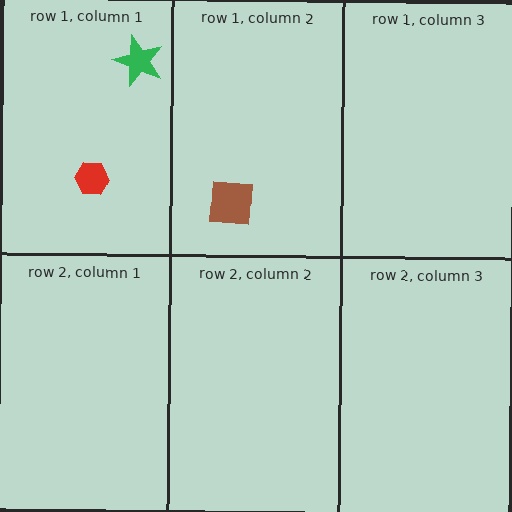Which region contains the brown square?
The row 1, column 2 region.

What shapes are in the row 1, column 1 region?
The red hexagon, the green star.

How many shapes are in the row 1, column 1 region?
2.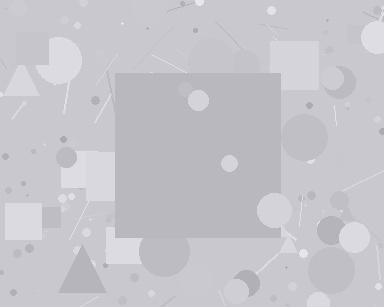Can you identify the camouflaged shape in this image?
The camouflaged shape is a square.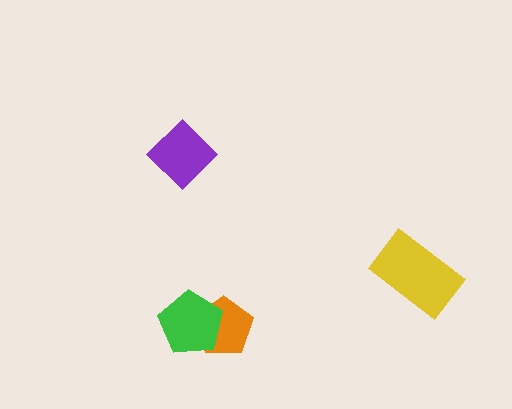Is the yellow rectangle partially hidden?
No, no other shape covers it.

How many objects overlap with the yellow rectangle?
0 objects overlap with the yellow rectangle.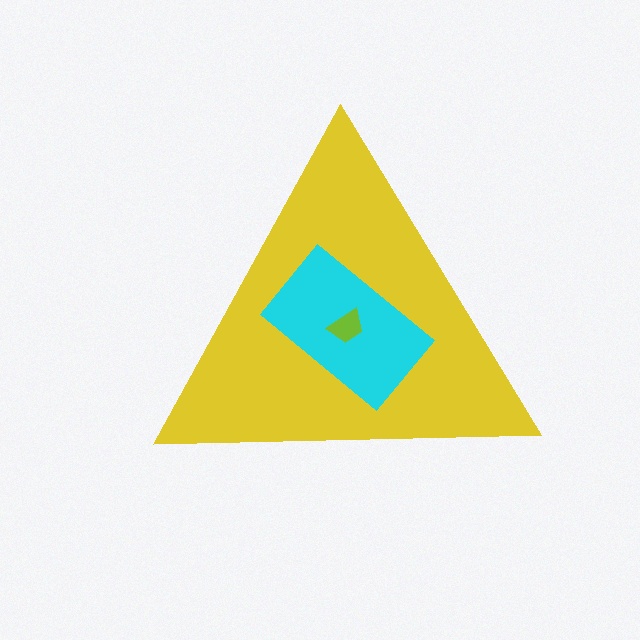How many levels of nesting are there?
3.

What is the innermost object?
The lime trapezoid.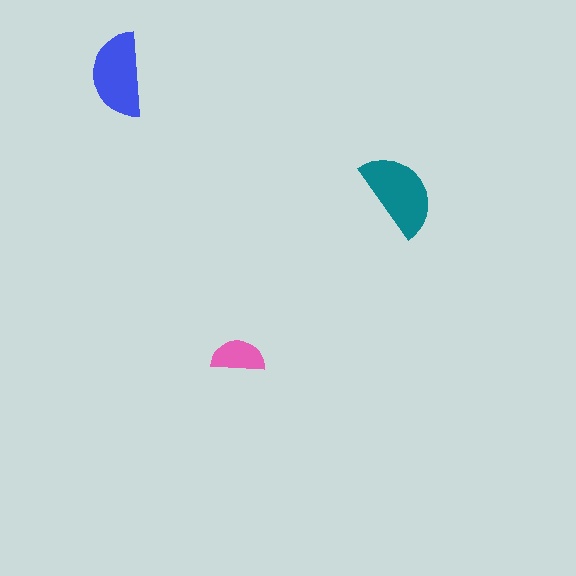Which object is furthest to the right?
The teal semicircle is rightmost.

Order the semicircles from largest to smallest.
the teal one, the blue one, the pink one.